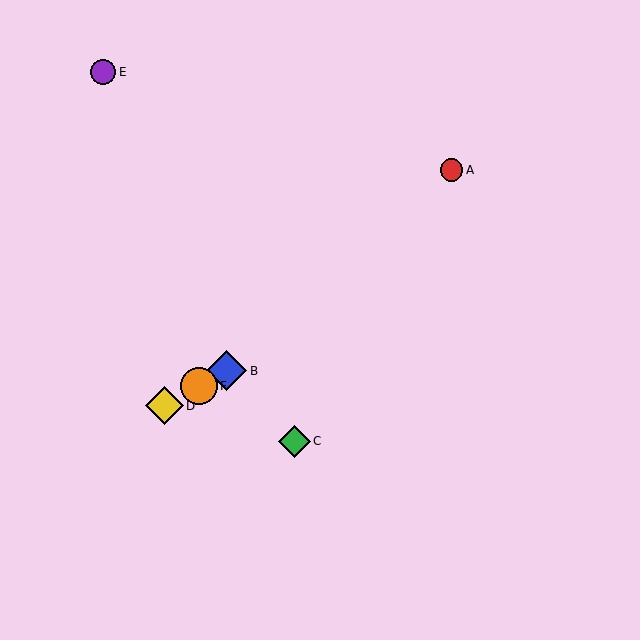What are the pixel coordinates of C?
Object C is at (294, 441).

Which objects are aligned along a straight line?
Objects B, D, F are aligned along a straight line.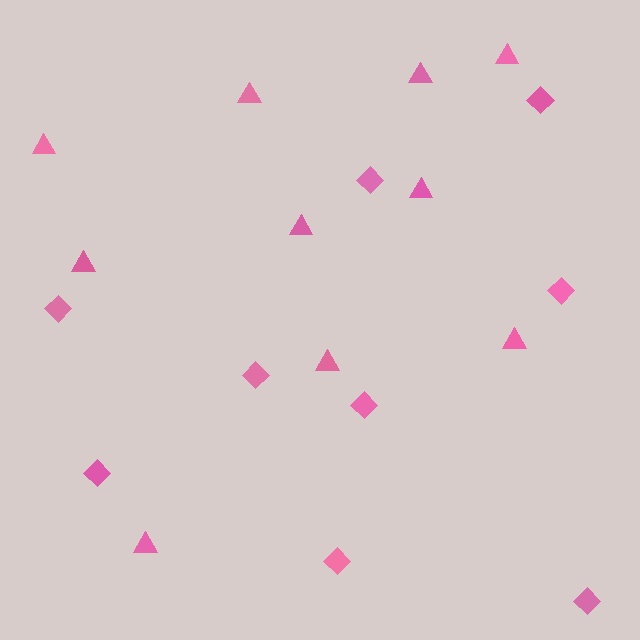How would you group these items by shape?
There are 2 groups: one group of triangles (10) and one group of diamonds (9).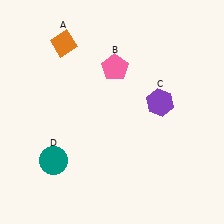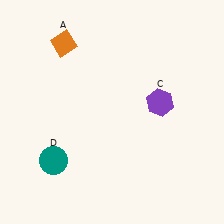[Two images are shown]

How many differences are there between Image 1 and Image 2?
There is 1 difference between the two images.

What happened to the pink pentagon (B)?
The pink pentagon (B) was removed in Image 2. It was in the top-right area of Image 1.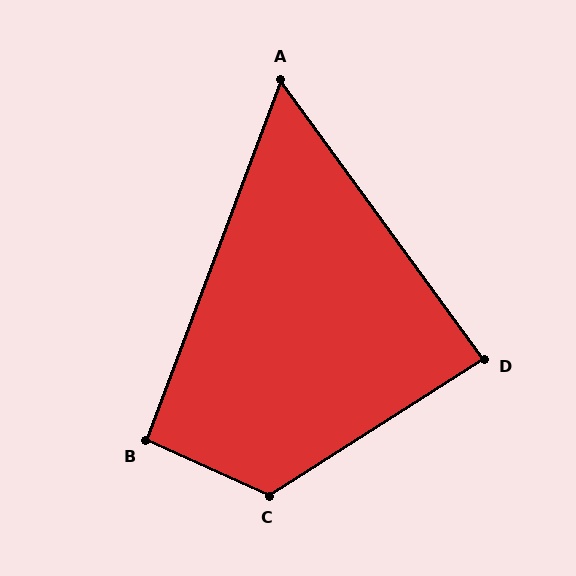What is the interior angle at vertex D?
Approximately 86 degrees (approximately right).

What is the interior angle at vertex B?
Approximately 94 degrees (approximately right).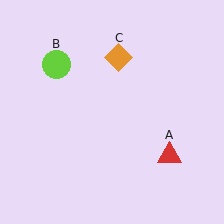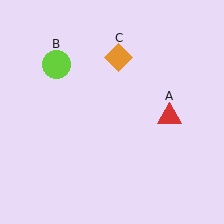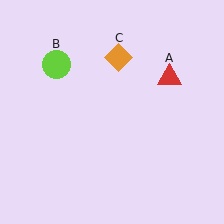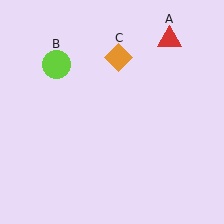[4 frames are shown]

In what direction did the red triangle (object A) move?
The red triangle (object A) moved up.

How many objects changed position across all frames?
1 object changed position: red triangle (object A).